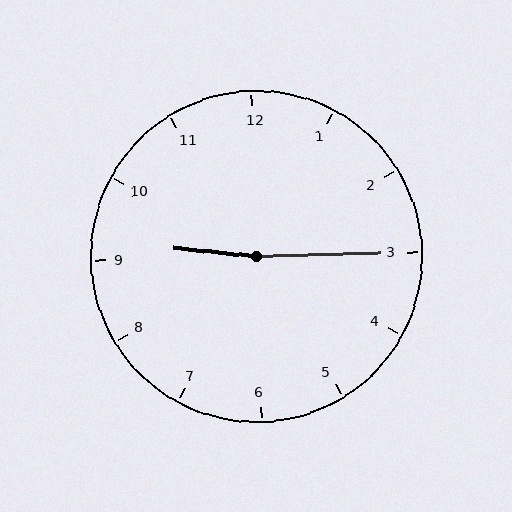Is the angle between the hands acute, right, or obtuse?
It is obtuse.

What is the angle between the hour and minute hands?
Approximately 172 degrees.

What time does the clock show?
9:15.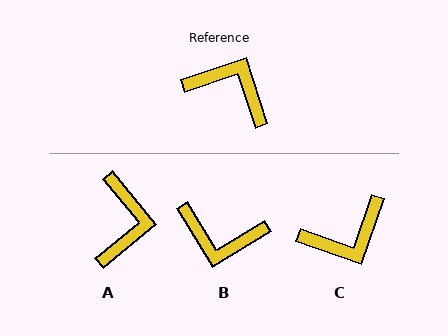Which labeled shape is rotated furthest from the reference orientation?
B, about 167 degrees away.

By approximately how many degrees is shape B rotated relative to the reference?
Approximately 167 degrees clockwise.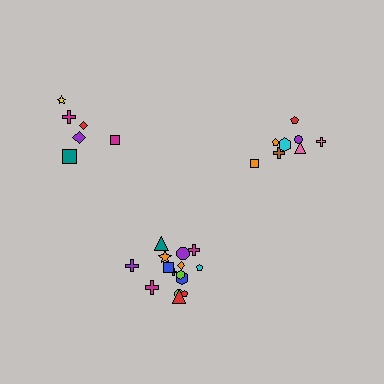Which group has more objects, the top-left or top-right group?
The top-right group.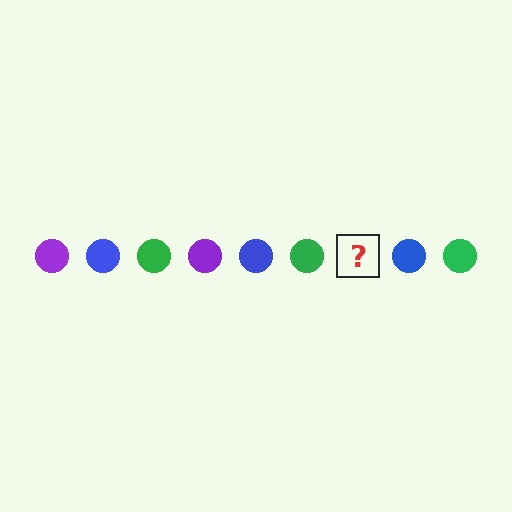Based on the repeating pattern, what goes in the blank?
The blank should be a purple circle.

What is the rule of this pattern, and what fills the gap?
The rule is that the pattern cycles through purple, blue, green circles. The gap should be filled with a purple circle.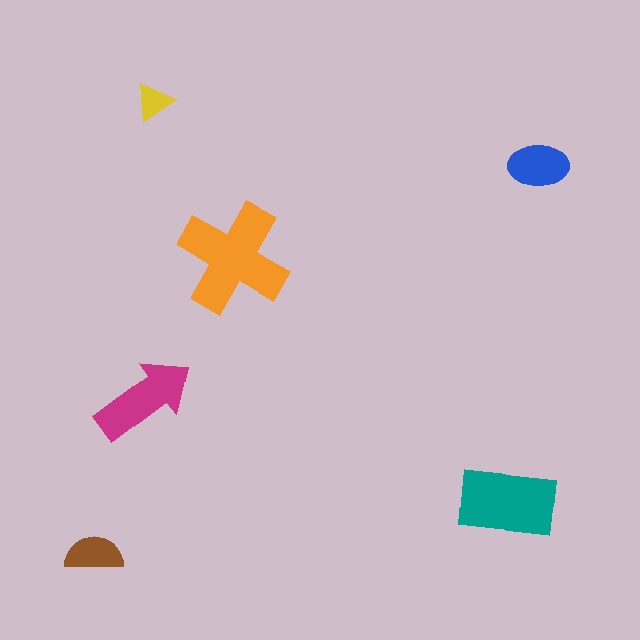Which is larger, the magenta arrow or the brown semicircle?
The magenta arrow.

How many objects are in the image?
There are 6 objects in the image.